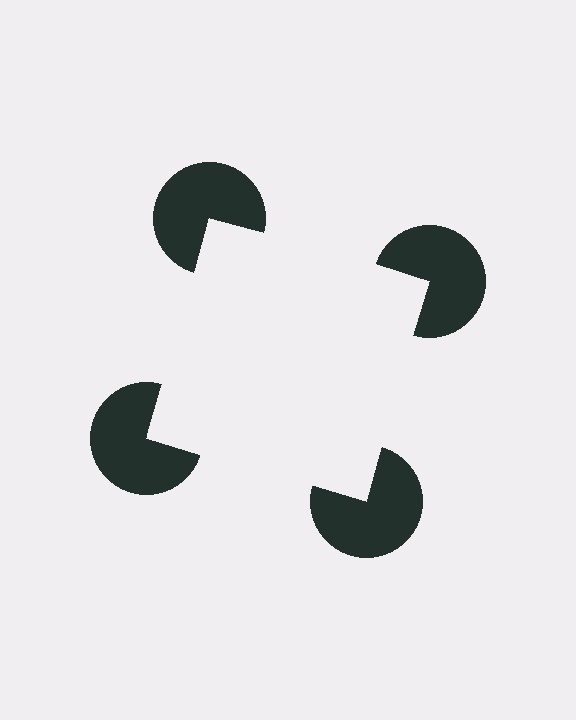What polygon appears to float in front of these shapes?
An illusory square — its edges are inferred from the aligned wedge cuts in the pac-man discs, not physically drawn.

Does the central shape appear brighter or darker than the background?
It typically appears slightly brighter than the background, even though no actual brightness change is drawn.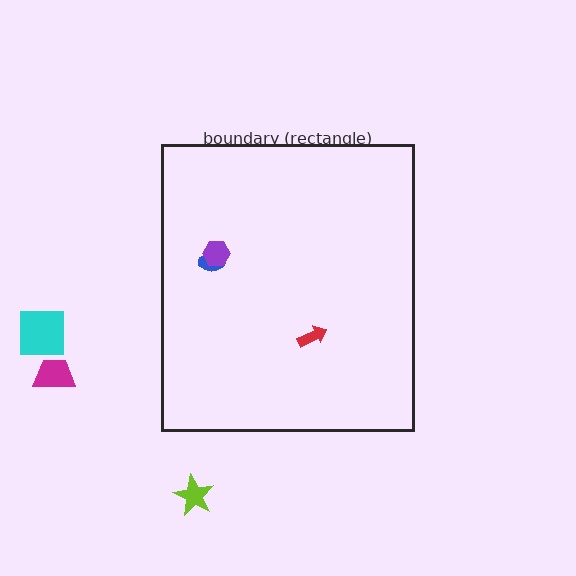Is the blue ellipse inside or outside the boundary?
Inside.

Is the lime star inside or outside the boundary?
Outside.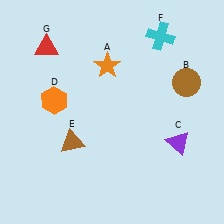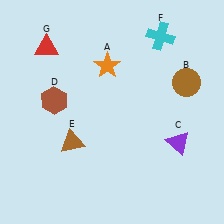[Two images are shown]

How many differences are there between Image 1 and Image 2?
There is 1 difference between the two images.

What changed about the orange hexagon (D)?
In Image 1, D is orange. In Image 2, it changed to brown.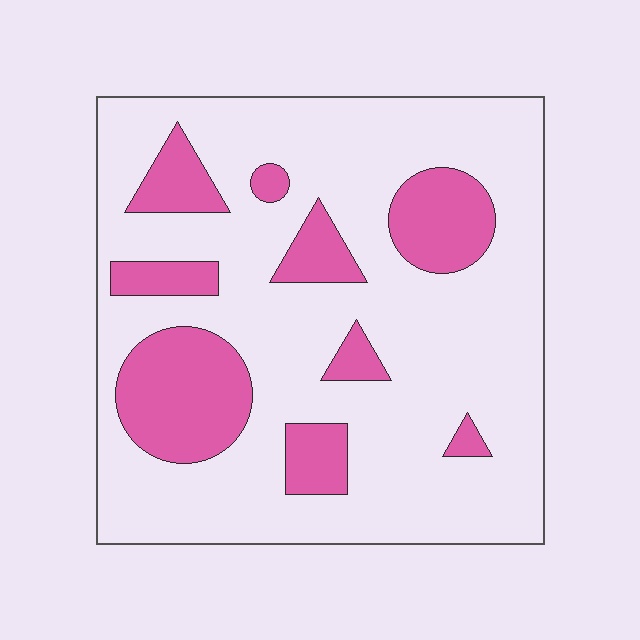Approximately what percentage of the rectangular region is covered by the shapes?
Approximately 25%.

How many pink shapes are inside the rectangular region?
9.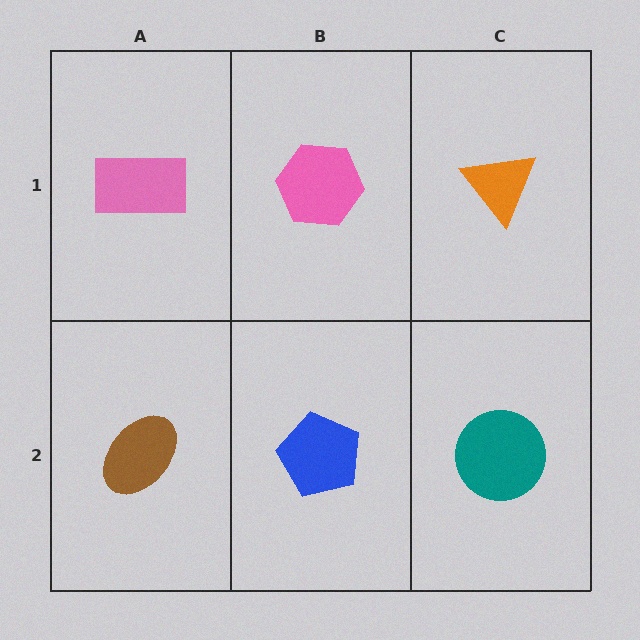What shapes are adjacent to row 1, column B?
A blue pentagon (row 2, column B), a pink rectangle (row 1, column A), an orange triangle (row 1, column C).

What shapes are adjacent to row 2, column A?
A pink rectangle (row 1, column A), a blue pentagon (row 2, column B).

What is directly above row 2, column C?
An orange triangle.